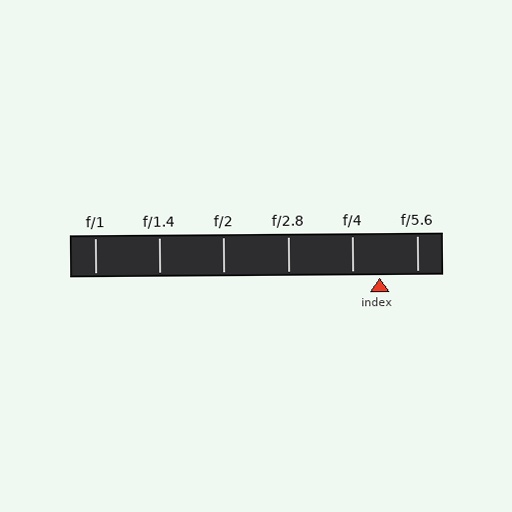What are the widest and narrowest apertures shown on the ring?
The widest aperture shown is f/1 and the narrowest is f/5.6.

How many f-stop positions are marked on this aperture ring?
There are 6 f-stop positions marked.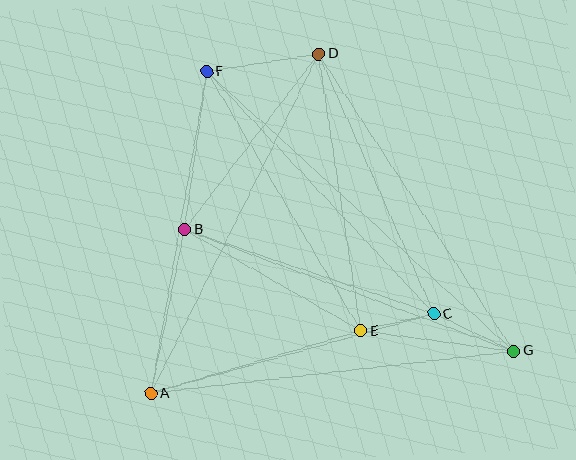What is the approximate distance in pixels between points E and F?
The distance between E and F is approximately 302 pixels.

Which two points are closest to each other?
Points C and E are closest to each other.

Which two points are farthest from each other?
Points F and G are farthest from each other.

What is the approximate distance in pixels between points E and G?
The distance between E and G is approximately 154 pixels.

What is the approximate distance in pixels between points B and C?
The distance between B and C is approximately 263 pixels.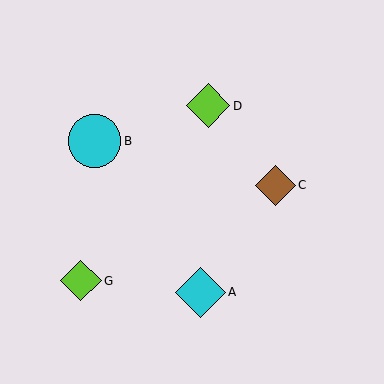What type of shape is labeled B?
Shape B is a cyan circle.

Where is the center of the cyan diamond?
The center of the cyan diamond is at (200, 292).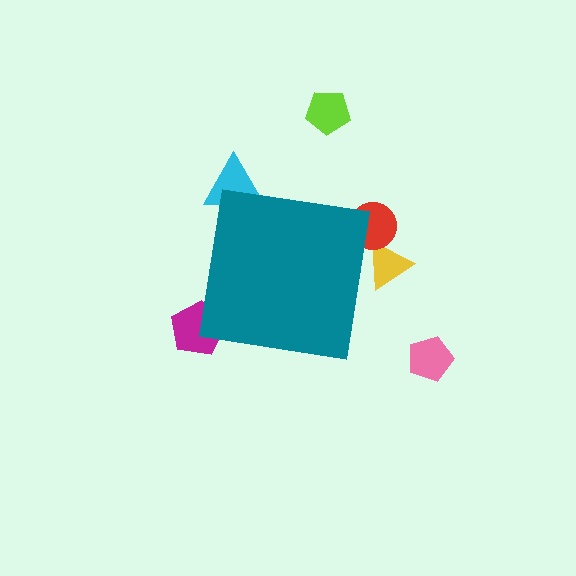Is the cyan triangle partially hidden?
Yes, the cyan triangle is partially hidden behind the teal square.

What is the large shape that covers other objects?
A teal square.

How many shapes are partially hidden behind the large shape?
4 shapes are partially hidden.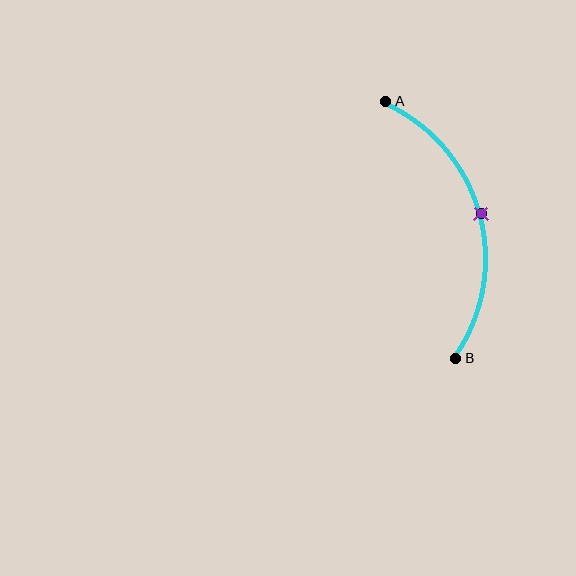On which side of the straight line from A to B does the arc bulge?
The arc bulges to the right of the straight line connecting A and B.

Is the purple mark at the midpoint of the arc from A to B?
Yes. The purple mark lies on the arc at equal arc-length from both A and B — it is the arc midpoint.